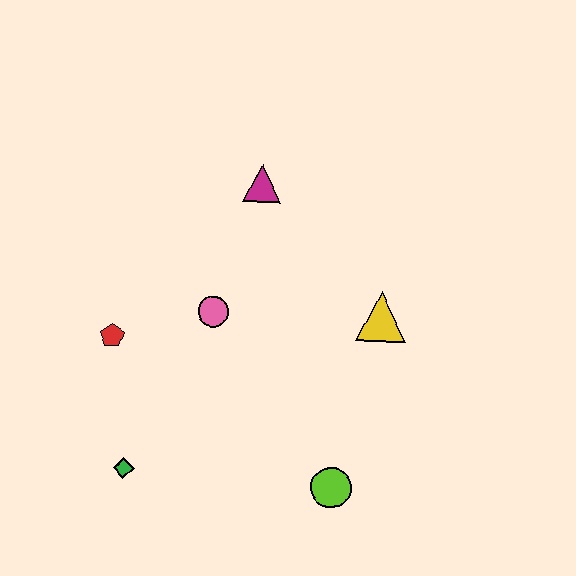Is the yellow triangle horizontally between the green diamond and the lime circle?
No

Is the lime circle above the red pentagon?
No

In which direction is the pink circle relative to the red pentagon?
The pink circle is to the right of the red pentagon.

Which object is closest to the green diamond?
The red pentagon is closest to the green diamond.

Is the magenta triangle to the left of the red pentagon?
No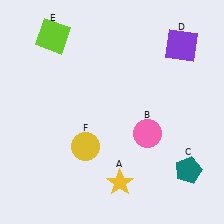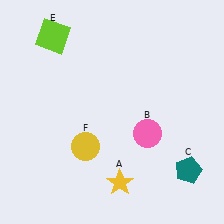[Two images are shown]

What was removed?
The purple square (D) was removed in Image 2.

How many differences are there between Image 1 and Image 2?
There is 1 difference between the two images.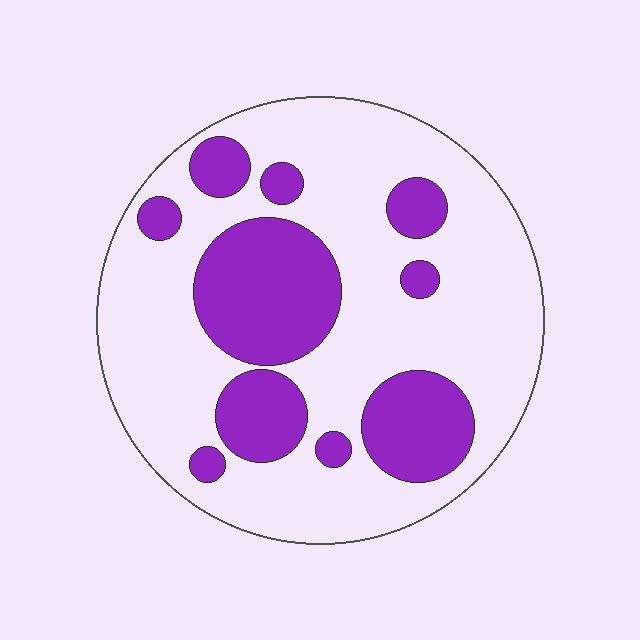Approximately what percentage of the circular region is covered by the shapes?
Approximately 30%.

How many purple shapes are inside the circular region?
10.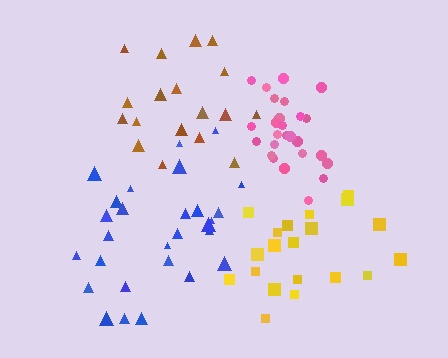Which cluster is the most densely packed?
Pink.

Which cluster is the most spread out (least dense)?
Brown.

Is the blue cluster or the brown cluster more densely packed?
Blue.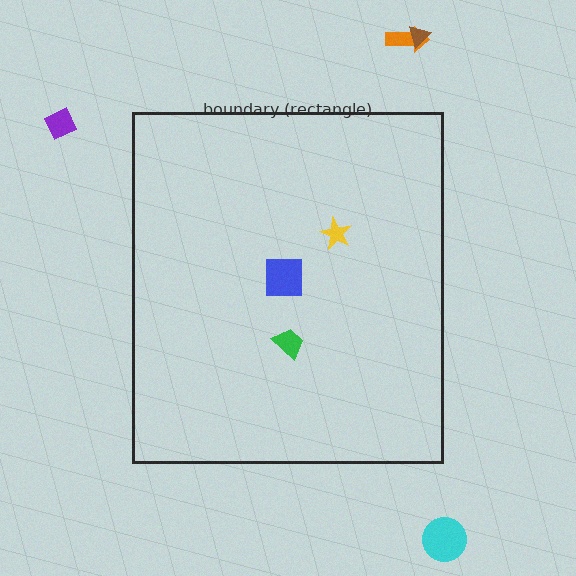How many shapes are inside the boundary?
3 inside, 4 outside.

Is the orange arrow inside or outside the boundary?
Outside.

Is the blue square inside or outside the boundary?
Inside.